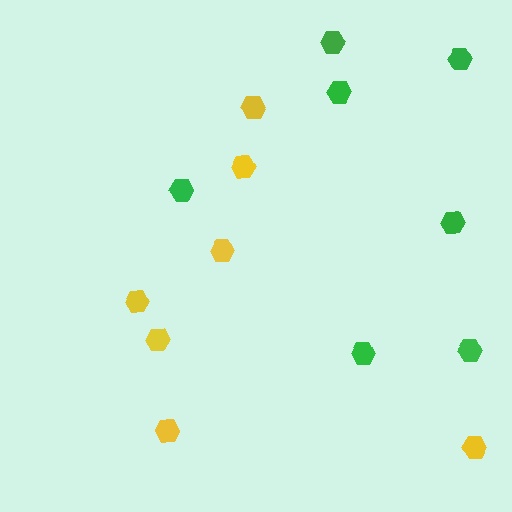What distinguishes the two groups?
There are 2 groups: one group of yellow hexagons (7) and one group of green hexagons (7).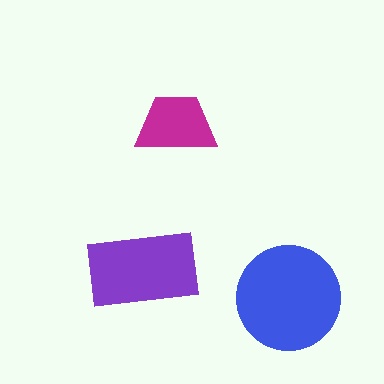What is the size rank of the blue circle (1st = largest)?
1st.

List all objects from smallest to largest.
The magenta trapezoid, the purple rectangle, the blue circle.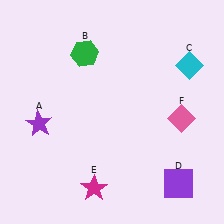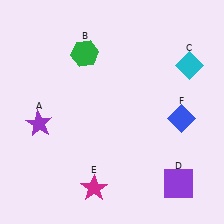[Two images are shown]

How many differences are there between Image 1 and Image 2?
There is 1 difference between the two images.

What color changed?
The diamond (F) changed from pink in Image 1 to blue in Image 2.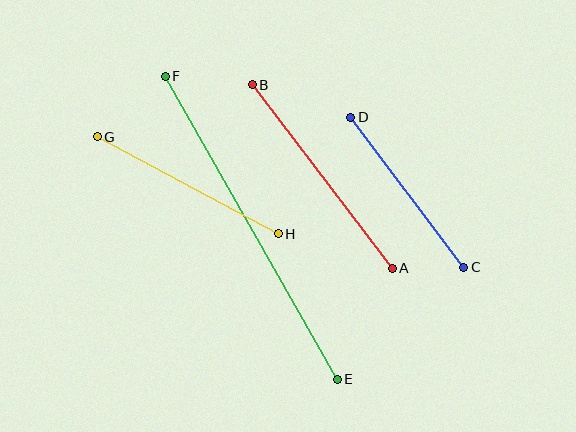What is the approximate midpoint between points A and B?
The midpoint is at approximately (322, 177) pixels.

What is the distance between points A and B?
The distance is approximately 231 pixels.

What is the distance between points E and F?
The distance is approximately 349 pixels.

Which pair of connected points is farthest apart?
Points E and F are farthest apart.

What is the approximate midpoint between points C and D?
The midpoint is at approximately (407, 192) pixels.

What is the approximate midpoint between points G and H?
The midpoint is at approximately (188, 185) pixels.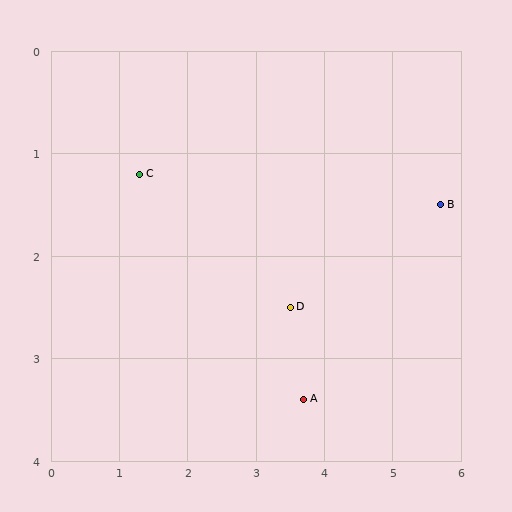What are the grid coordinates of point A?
Point A is at approximately (3.7, 3.4).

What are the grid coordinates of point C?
Point C is at approximately (1.3, 1.2).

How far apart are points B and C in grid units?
Points B and C are about 4.4 grid units apart.